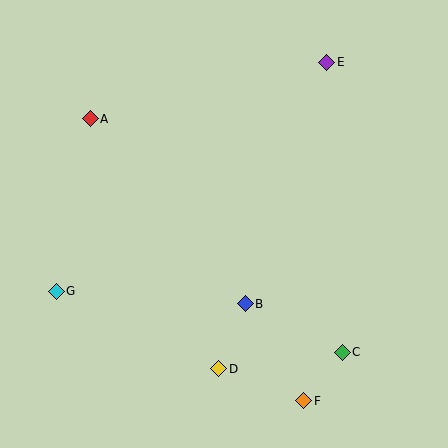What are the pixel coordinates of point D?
Point D is at (219, 369).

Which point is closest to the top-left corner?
Point A is closest to the top-left corner.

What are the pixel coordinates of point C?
Point C is at (342, 352).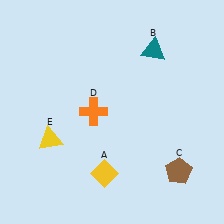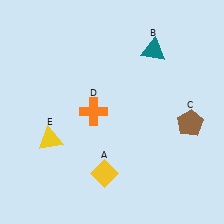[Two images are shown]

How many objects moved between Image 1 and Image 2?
1 object moved between the two images.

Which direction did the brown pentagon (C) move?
The brown pentagon (C) moved up.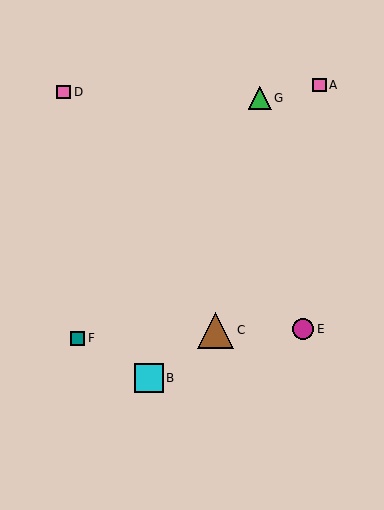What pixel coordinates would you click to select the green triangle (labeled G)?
Click at (260, 98) to select the green triangle G.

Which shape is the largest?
The brown triangle (labeled C) is the largest.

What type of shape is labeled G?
Shape G is a green triangle.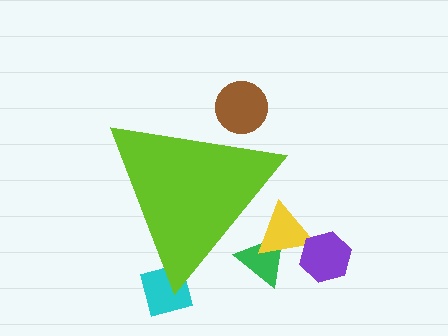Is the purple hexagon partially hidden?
No, the purple hexagon is fully visible.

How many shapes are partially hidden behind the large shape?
4 shapes are partially hidden.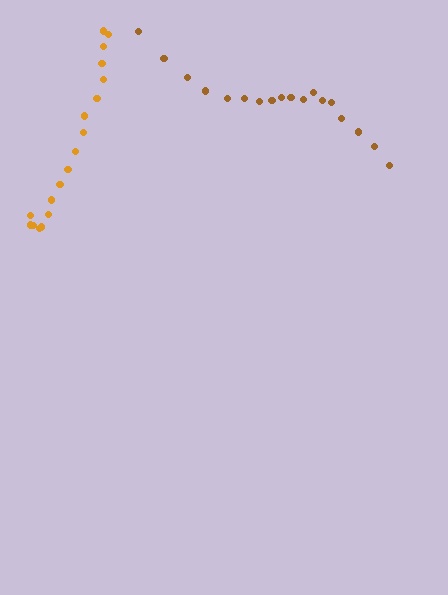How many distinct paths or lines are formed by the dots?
There are 2 distinct paths.